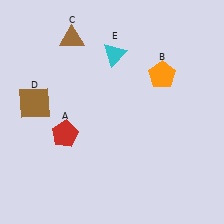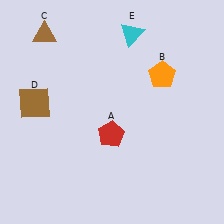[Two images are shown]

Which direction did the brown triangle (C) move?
The brown triangle (C) moved left.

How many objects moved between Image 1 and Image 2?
3 objects moved between the two images.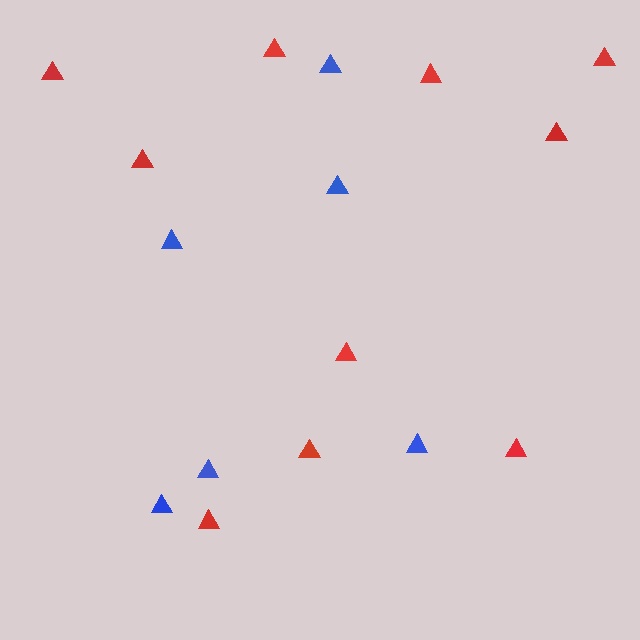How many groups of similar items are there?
There are 2 groups: one group of blue triangles (6) and one group of red triangles (10).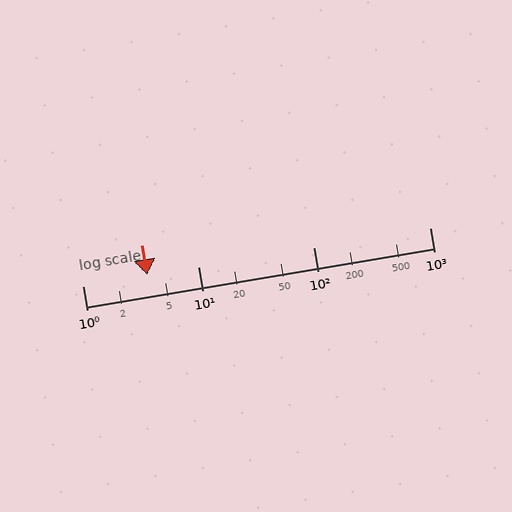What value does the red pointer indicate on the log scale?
The pointer indicates approximately 3.6.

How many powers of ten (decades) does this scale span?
The scale spans 3 decades, from 1 to 1000.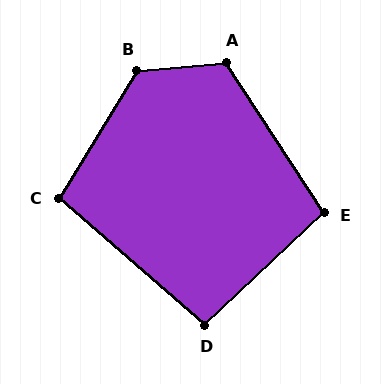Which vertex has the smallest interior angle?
D, at approximately 96 degrees.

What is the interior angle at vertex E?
Approximately 100 degrees (obtuse).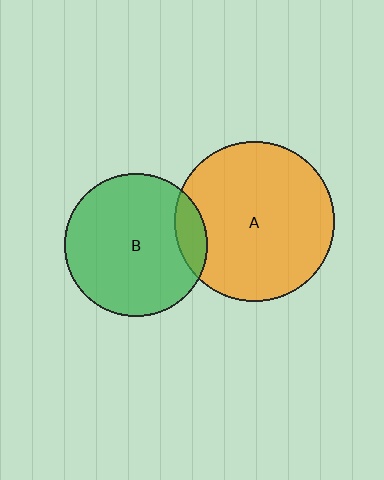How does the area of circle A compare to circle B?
Approximately 1.2 times.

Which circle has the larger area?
Circle A (orange).